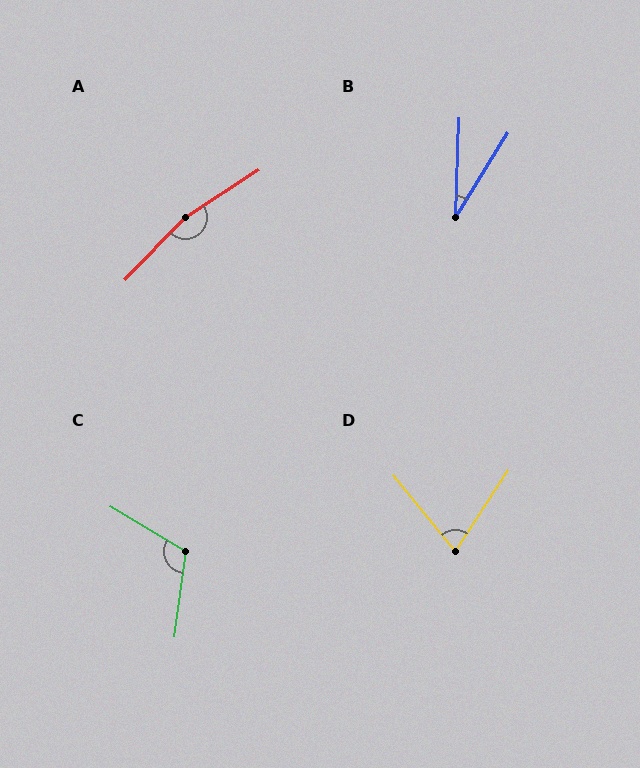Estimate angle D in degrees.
Approximately 72 degrees.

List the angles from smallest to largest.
B (30°), D (72°), C (113°), A (167°).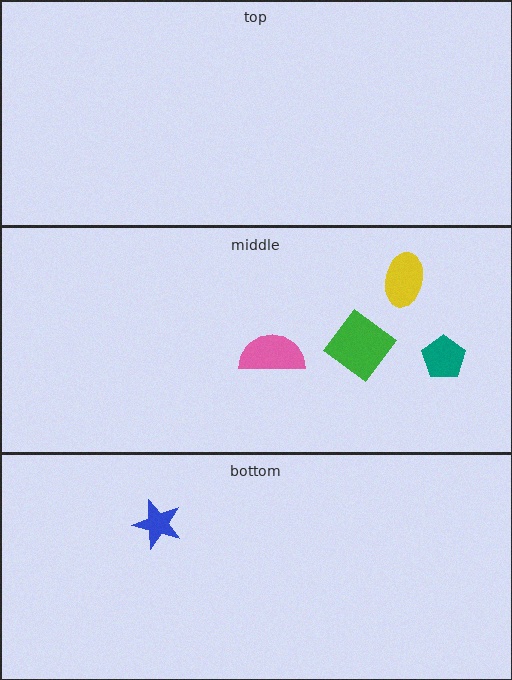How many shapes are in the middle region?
4.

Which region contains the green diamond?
The middle region.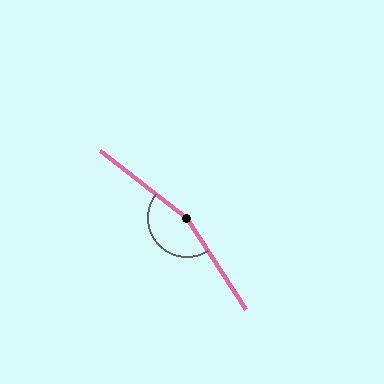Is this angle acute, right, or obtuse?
It is obtuse.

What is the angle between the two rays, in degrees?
Approximately 160 degrees.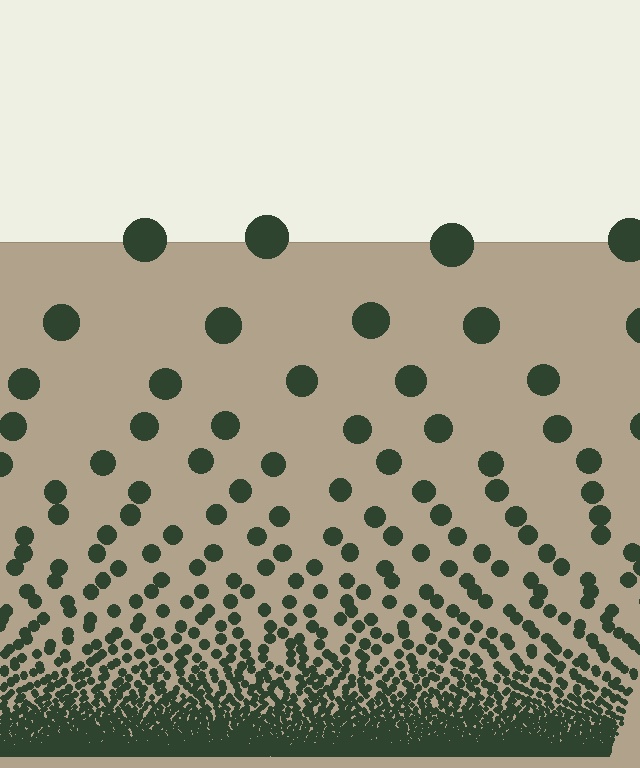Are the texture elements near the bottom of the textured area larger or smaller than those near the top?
Smaller. The gradient is inverted — elements near the bottom are smaller and denser.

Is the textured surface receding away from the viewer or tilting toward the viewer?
The surface appears to tilt toward the viewer. Texture elements get larger and sparser toward the top.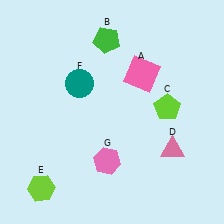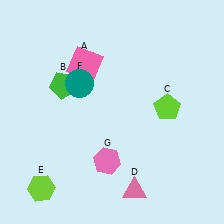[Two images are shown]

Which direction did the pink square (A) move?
The pink square (A) moved left.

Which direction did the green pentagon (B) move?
The green pentagon (B) moved down.